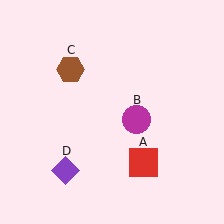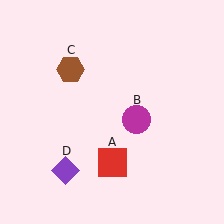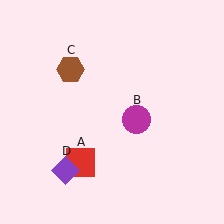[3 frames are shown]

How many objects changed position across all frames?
1 object changed position: red square (object A).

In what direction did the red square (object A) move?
The red square (object A) moved left.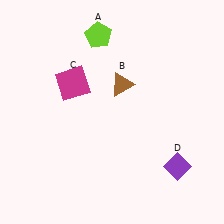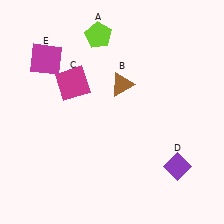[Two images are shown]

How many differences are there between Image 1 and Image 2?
There is 1 difference between the two images.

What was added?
A magenta square (E) was added in Image 2.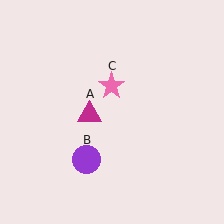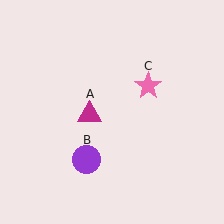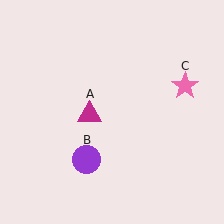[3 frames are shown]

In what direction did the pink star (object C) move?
The pink star (object C) moved right.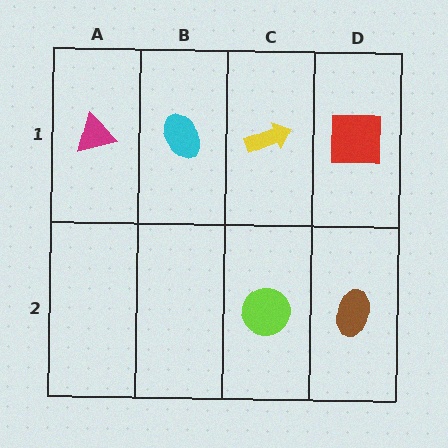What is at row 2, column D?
A brown ellipse.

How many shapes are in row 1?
4 shapes.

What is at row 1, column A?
A magenta triangle.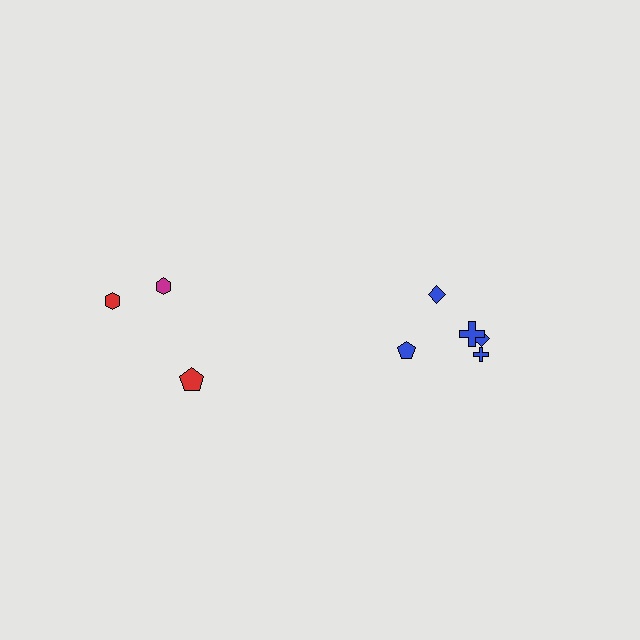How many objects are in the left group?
There are 3 objects.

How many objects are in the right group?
There are 5 objects.